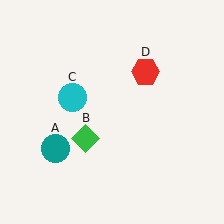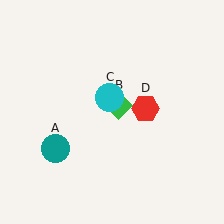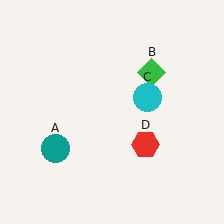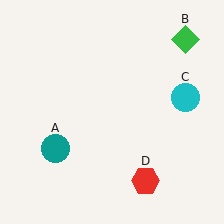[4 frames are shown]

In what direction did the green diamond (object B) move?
The green diamond (object B) moved up and to the right.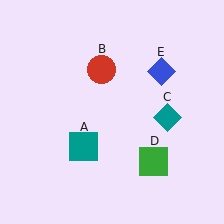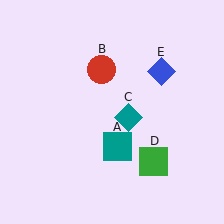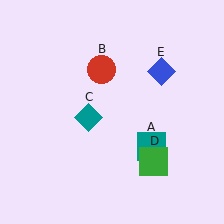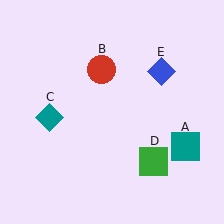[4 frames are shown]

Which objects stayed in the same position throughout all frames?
Red circle (object B) and green square (object D) and blue diamond (object E) remained stationary.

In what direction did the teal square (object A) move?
The teal square (object A) moved right.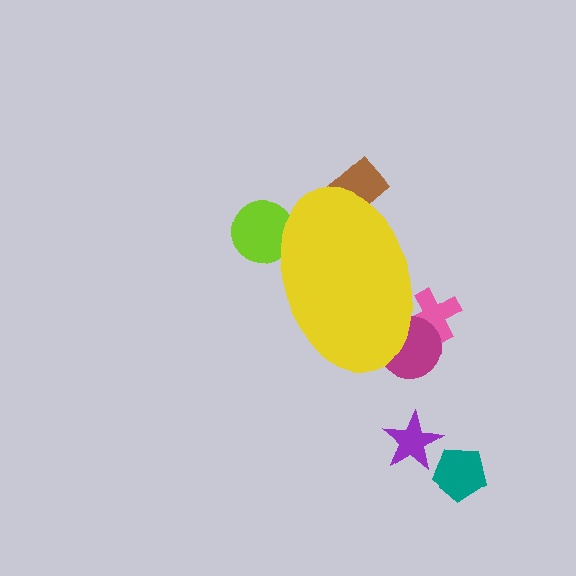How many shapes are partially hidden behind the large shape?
4 shapes are partially hidden.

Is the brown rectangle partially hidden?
Yes, the brown rectangle is partially hidden behind the yellow ellipse.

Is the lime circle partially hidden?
Yes, the lime circle is partially hidden behind the yellow ellipse.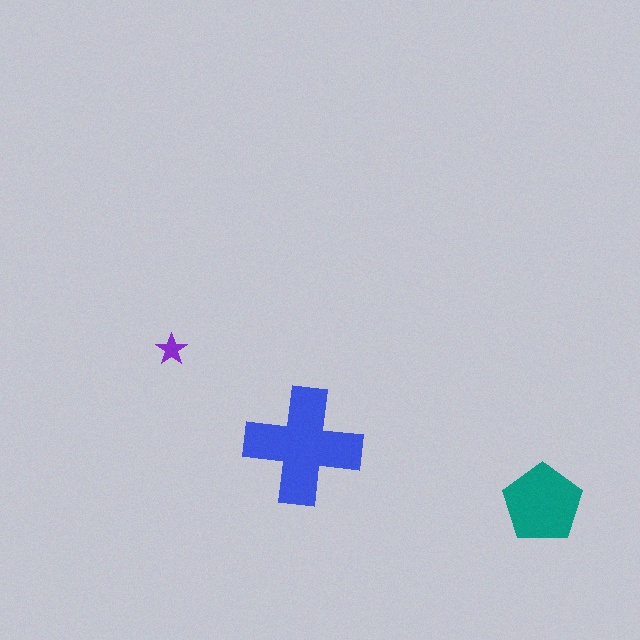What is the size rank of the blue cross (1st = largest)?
1st.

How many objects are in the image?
There are 3 objects in the image.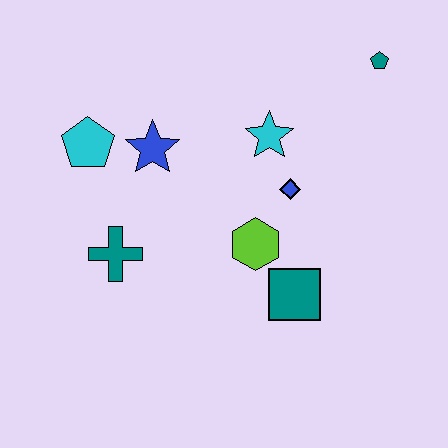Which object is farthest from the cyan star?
The teal cross is farthest from the cyan star.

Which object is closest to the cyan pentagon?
The blue star is closest to the cyan pentagon.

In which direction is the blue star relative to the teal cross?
The blue star is above the teal cross.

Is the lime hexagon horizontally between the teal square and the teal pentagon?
No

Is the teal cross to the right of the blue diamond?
No